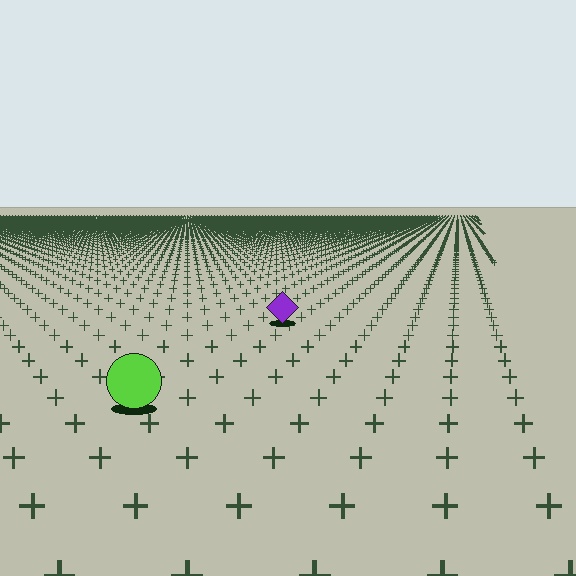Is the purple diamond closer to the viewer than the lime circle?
No. The lime circle is closer — you can tell from the texture gradient: the ground texture is coarser near it.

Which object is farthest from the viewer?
The purple diamond is farthest from the viewer. It appears smaller and the ground texture around it is denser.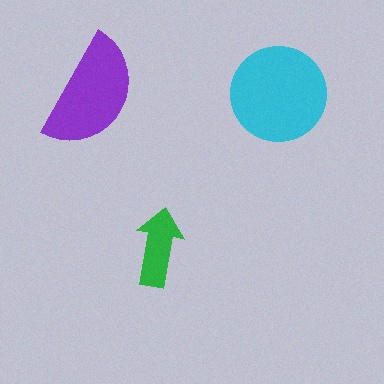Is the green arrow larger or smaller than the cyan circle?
Smaller.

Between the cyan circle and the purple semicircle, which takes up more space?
The cyan circle.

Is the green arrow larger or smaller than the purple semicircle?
Smaller.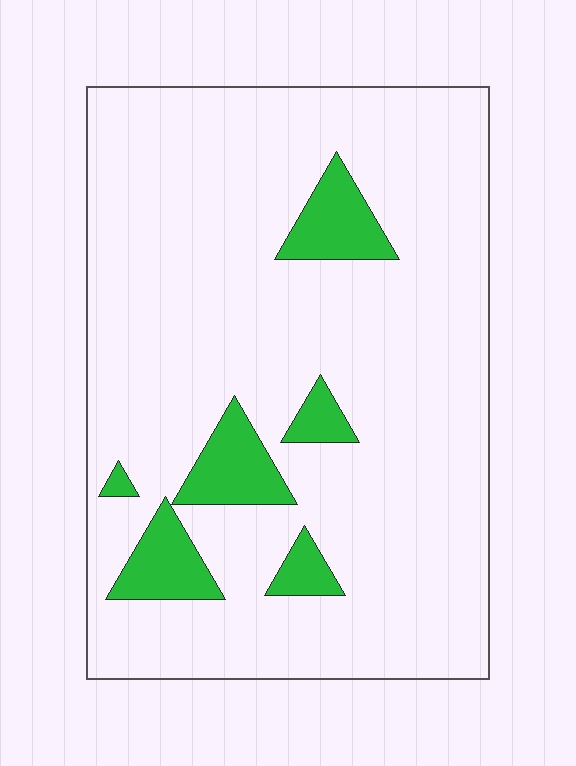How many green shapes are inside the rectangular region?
6.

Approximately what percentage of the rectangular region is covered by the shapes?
Approximately 10%.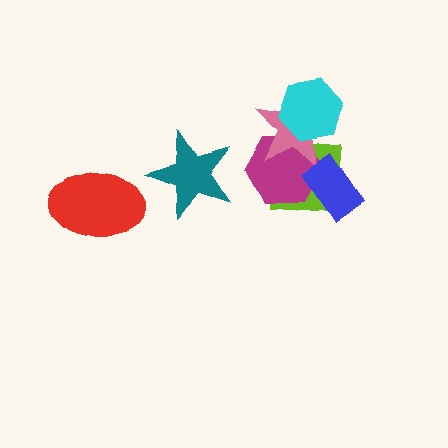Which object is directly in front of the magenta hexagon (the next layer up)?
The pink star is directly in front of the magenta hexagon.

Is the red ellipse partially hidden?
No, no other shape covers it.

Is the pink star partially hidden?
Yes, it is partially covered by another shape.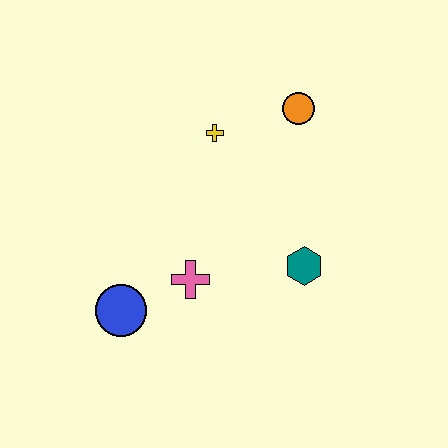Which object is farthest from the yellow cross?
The blue circle is farthest from the yellow cross.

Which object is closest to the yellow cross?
The orange circle is closest to the yellow cross.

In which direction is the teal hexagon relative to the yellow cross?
The teal hexagon is below the yellow cross.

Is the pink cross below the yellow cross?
Yes